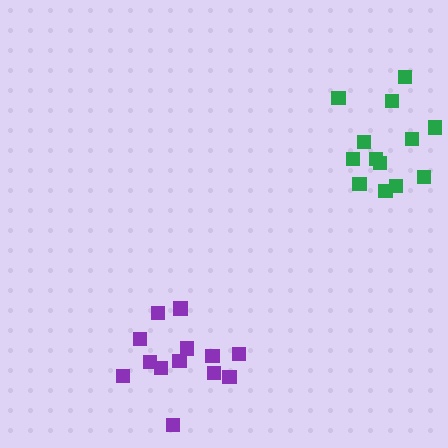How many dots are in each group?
Group 1: 13 dots, Group 2: 13 dots (26 total).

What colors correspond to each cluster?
The clusters are colored: purple, green.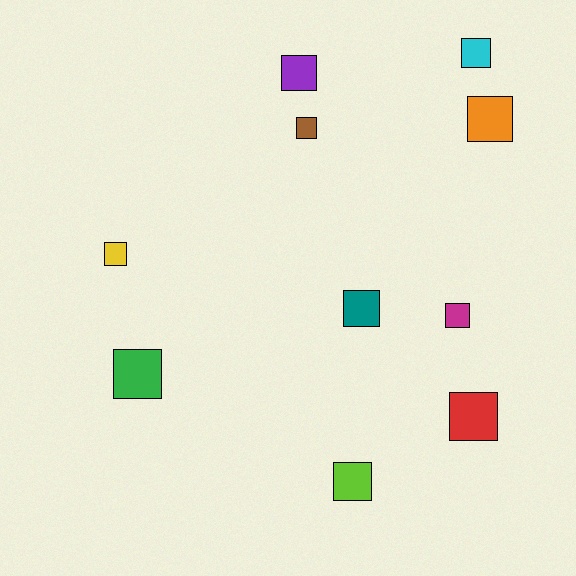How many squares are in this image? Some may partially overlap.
There are 10 squares.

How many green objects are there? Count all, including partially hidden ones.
There is 1 green object.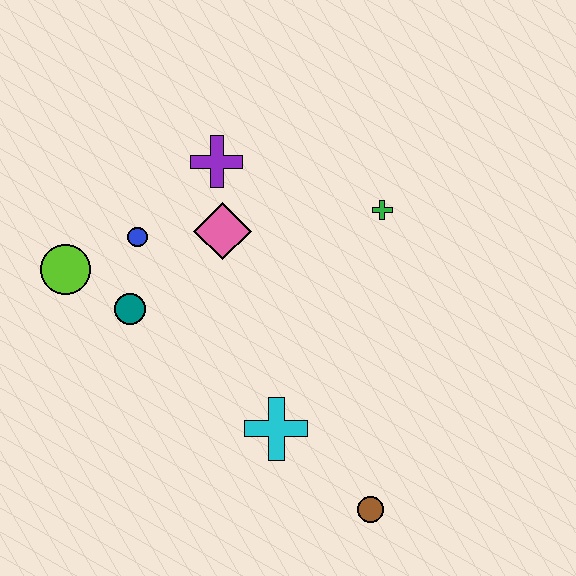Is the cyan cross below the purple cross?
Yes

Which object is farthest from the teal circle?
The brown circle is farthest from the teal circle.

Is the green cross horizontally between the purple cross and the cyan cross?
No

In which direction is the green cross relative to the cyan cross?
The green cross is above the cyan cross.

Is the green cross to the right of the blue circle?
Yes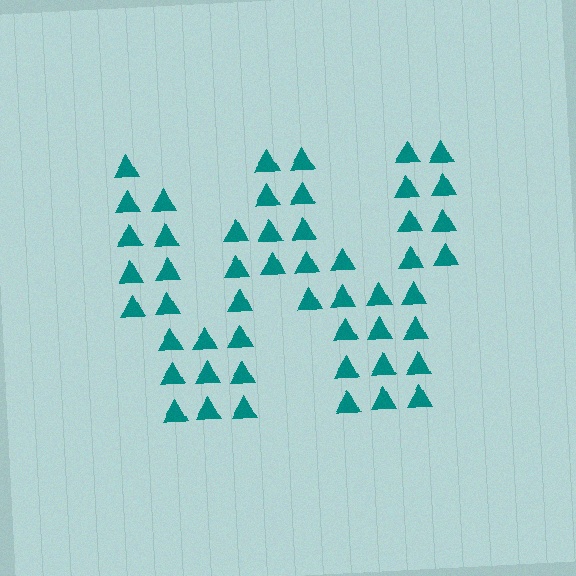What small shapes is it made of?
It is made of small triangles.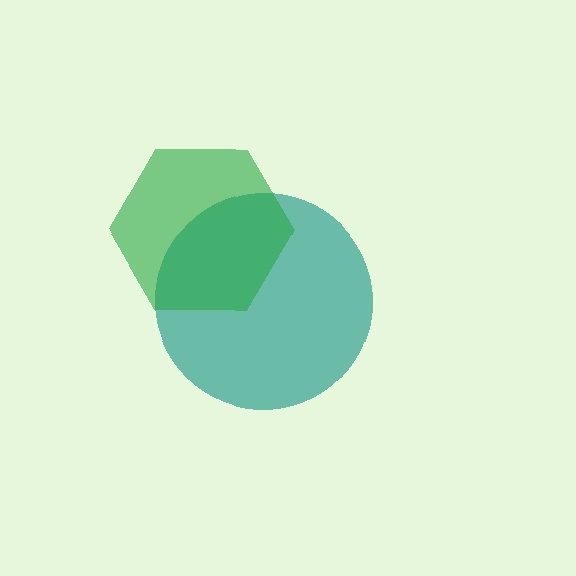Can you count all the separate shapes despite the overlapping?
Yes, there are 2 separate shapes.